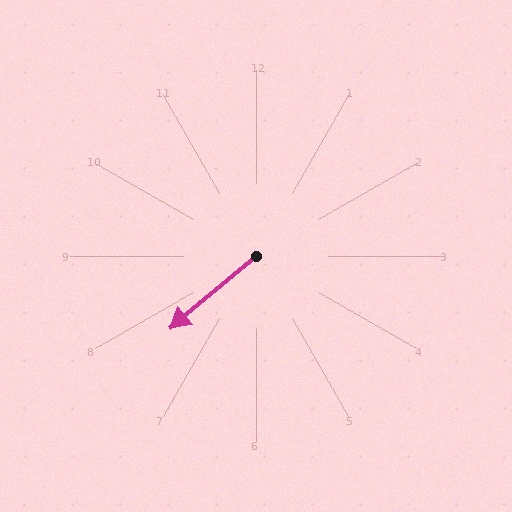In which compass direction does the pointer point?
Southwest.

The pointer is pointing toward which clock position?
Roughly 8 o'clock.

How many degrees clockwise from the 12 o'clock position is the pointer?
Approximately 230 degrees.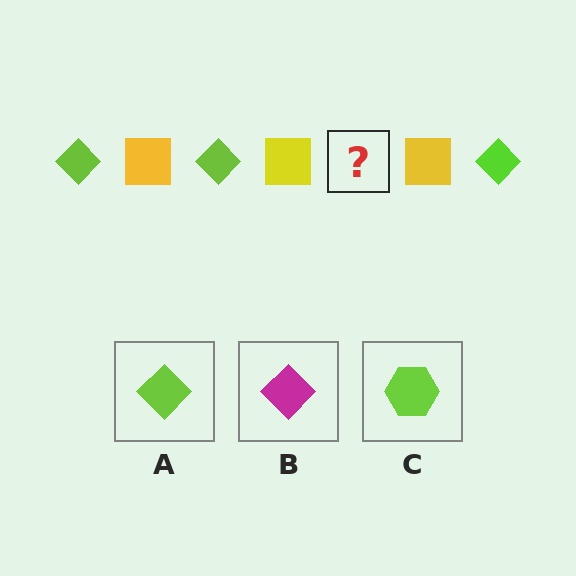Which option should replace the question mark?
Option A.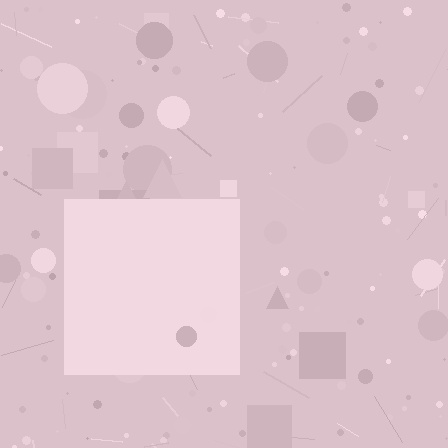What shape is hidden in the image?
A square is hidden in the image.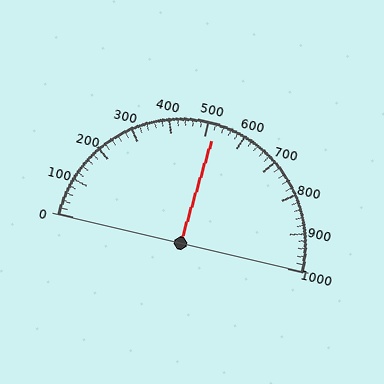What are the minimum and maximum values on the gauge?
The gauge ranges from 0 to 1000.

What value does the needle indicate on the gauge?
The needle indicates approximately 520.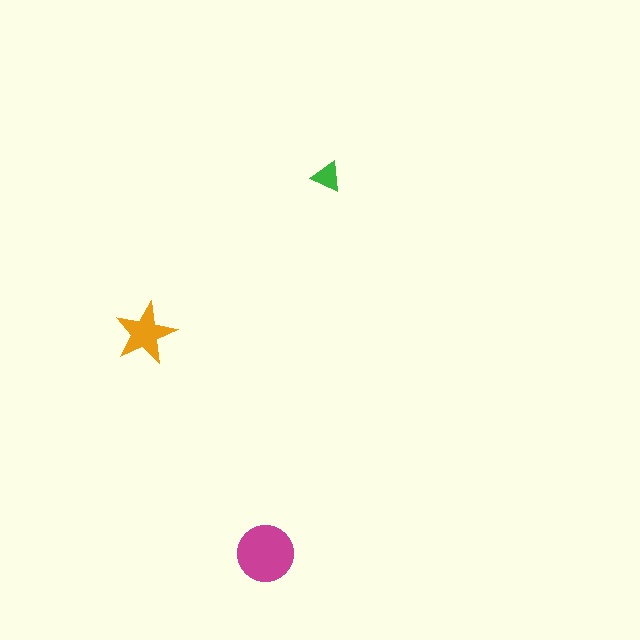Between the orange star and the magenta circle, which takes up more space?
The magenta circle.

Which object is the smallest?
The green triangle.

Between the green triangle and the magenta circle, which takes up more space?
The magenta circle.